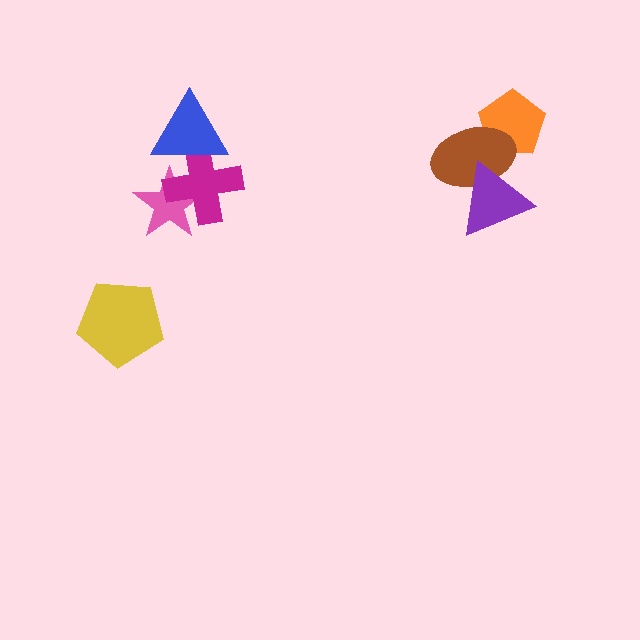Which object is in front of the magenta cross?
The blue triangle is in front of the magenta cross.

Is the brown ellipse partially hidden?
Yes, it is partially covered by another shape.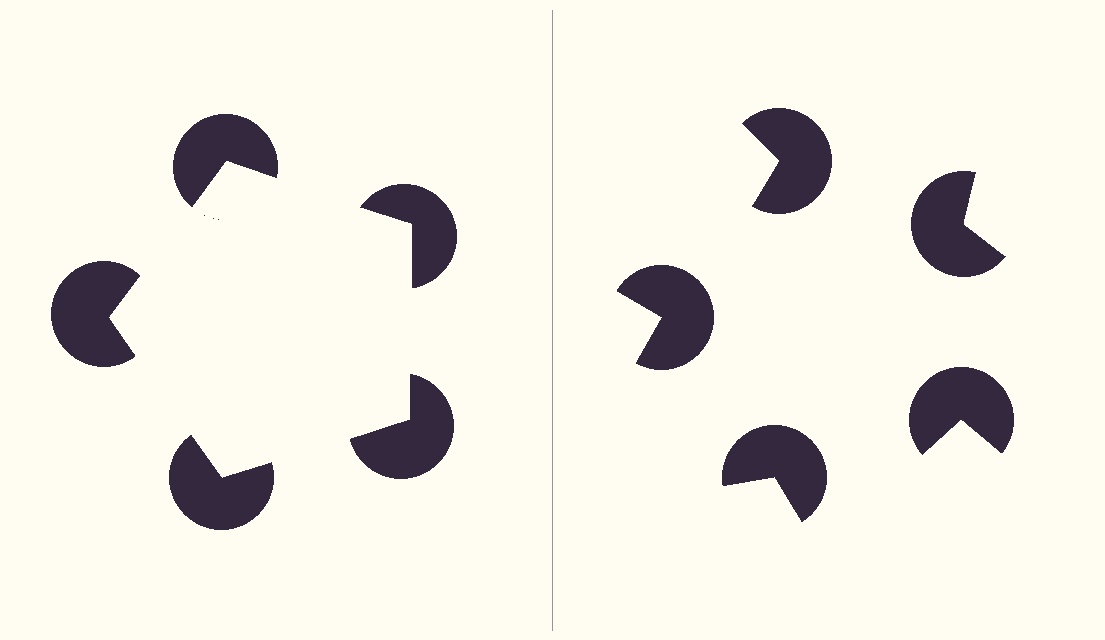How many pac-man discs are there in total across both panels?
10 — 5 on each side.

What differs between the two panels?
The pac-man discs are positioned identically on both sides; only the wedge orientations differ. On the left they align to a pentagon; on the right they are misaligned.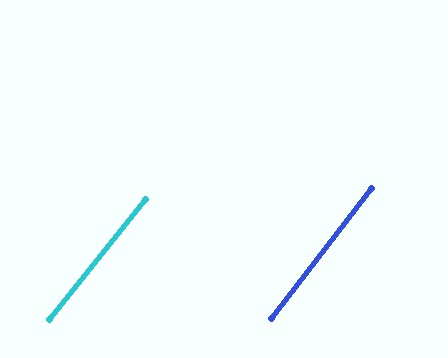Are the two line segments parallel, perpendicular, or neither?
Parallel — their directions differ by only 1.2°.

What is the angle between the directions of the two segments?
Approximately 1 degree.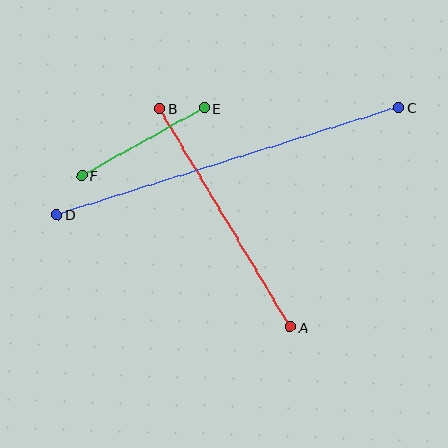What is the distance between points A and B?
The distance is approximately 255 pixels.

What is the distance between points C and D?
The distance is approximately 358 pixels.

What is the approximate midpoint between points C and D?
The midpoint is at approximately (228, 161) pixels.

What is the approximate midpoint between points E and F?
The midpoint is at approximately (143, 142) pixels.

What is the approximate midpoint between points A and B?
The midpoint is at approximately (225, 218) pixels.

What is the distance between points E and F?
The distance is approximately 140 pixels.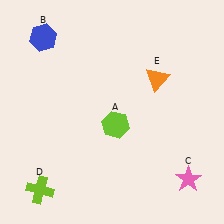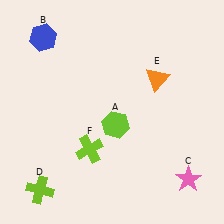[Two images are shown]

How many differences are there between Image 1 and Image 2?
There is 1 difference between the two images.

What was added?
A lime cross (F) was added in Image 2.